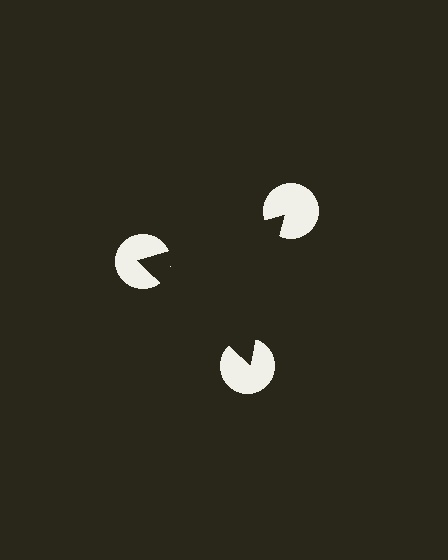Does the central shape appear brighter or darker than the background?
It typically appears slightly darker than the background, even though no actual brightness change is drawn.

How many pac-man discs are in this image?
There are 3 — one at each vertex of the illusory triangle.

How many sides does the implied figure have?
3 sides.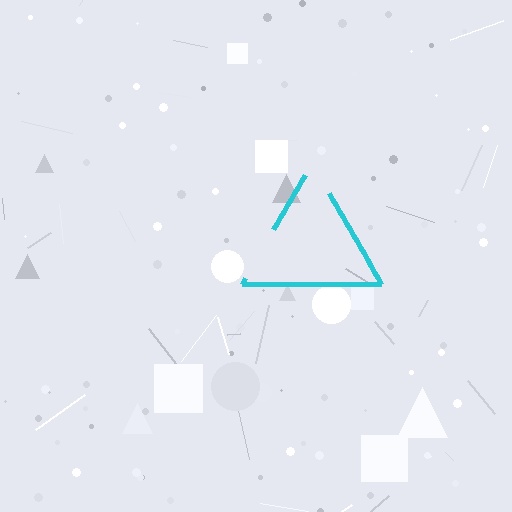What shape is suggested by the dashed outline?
The dashed outline suggests a triangle.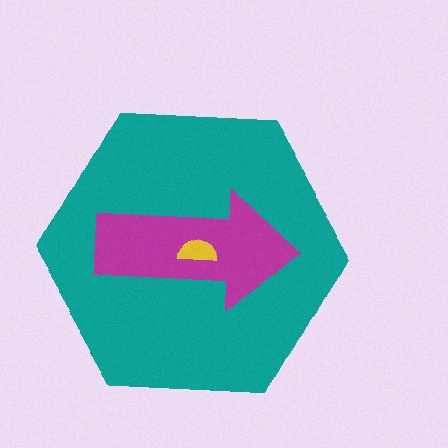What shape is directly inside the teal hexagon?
The magenta arrow.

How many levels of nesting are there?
3.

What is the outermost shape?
The teal hexagon.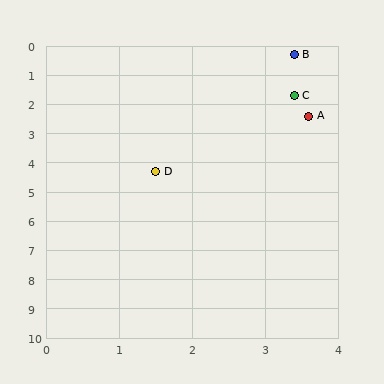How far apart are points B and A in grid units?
Points B and A are about 2.1 grid units apart.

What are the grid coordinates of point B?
Point B is at approximately (3.4, 0.3).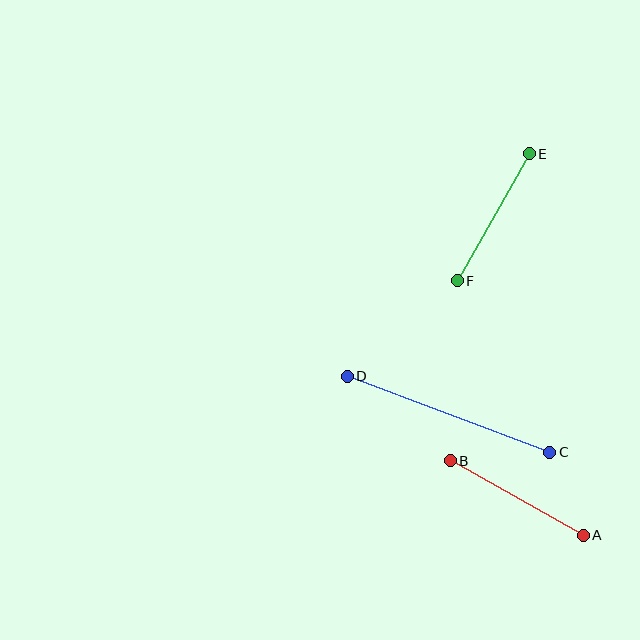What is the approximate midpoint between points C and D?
The midpoint is at approximately (448, 414) pixels.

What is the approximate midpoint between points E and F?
The midpoint is at approximately (493, 217) pixels.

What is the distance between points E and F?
The distance is approximately 146 pixels.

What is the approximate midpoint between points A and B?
The midpoint is at approximately (517, 498) pixels.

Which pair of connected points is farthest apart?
Points C and D are farthest apart.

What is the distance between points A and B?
The distance is approximately 153 pixels.